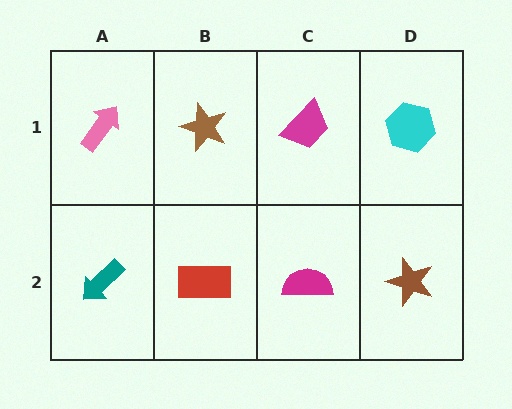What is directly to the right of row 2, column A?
A red rectangle.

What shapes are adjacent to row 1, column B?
A red rectangle (row 2, column B), a pink arrow (row 1, column A), a magenta trapezoid (row 1, column C).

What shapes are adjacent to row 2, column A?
A pink arrow (row 1, column A), a red rectangle (row 2, column B).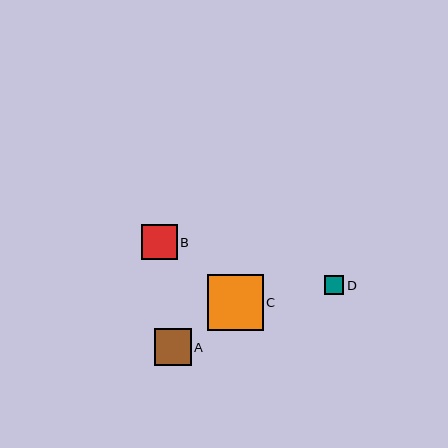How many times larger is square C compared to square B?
Square C is approximately 1.6 times the size of square B.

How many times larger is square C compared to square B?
Square C is approximately 1.6 times the size of square B.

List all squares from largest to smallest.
From largest to smallest: C, A, B, D.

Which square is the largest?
Square C is the largest with a size of approximately 56 pixels.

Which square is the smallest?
Square D is the smallest with a size of approximately 19 pixels.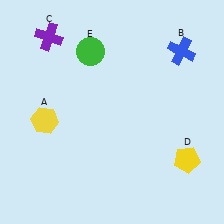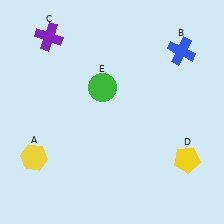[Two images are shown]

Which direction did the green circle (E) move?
The green circle (E) moved down.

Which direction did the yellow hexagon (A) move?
The yellow hexagon (A) moved down.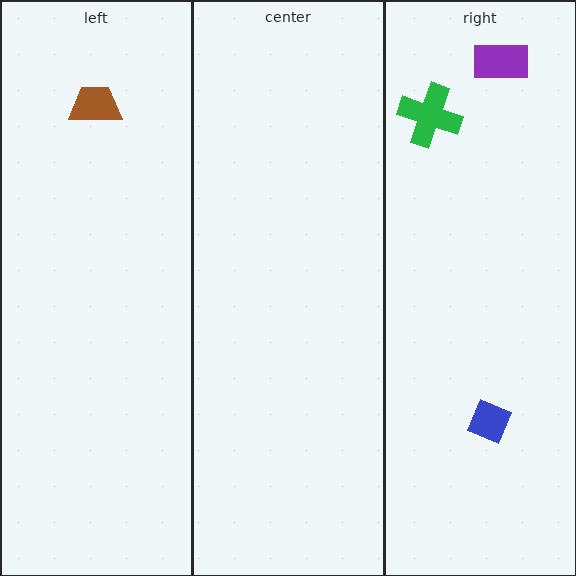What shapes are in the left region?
The brown trapezoid.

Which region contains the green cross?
The right region.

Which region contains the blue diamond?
The right region.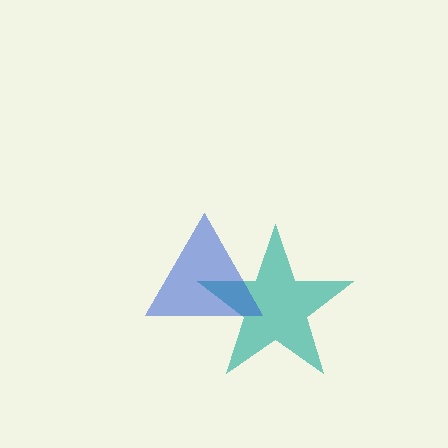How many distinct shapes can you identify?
There are 2 distinct shapes: a teal star, a blue triangle.